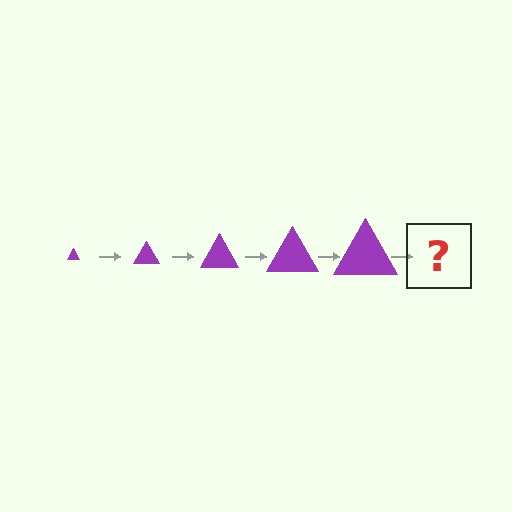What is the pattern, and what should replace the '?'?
The pattern is that the triangle gets progressively larger each step. The '?' should be a purple triangle, larger than the previous one.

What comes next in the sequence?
The next element should be a purple triangle, larger than the previous one.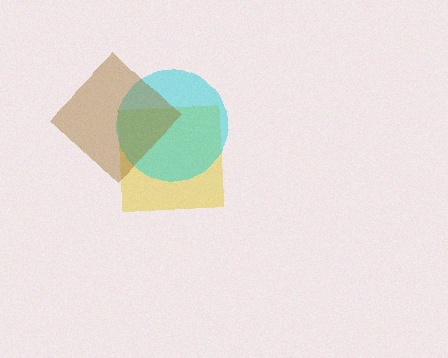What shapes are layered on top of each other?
The layered shapes are: a yellow square, a cyan circle, a brown diamond.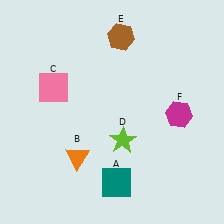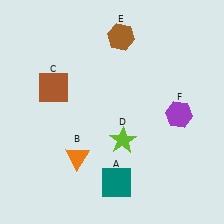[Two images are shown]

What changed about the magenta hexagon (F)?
In Image 1, F is magenta. In Image 2, it changed to purple.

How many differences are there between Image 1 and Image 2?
There are 2 differences between the two images.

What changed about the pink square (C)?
In Image 1, C is pink. In Image 2, it changed to brown.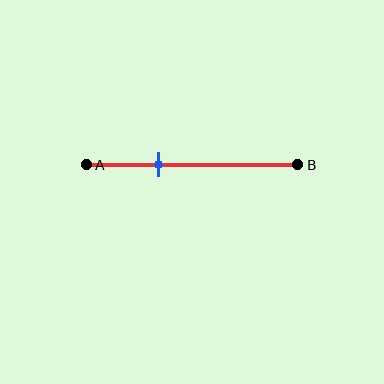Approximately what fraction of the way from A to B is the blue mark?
The blue mark is approximately 35% of the way from A to B.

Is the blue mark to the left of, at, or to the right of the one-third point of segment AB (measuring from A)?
The blue mark is approximately at the one-third point of segment AB.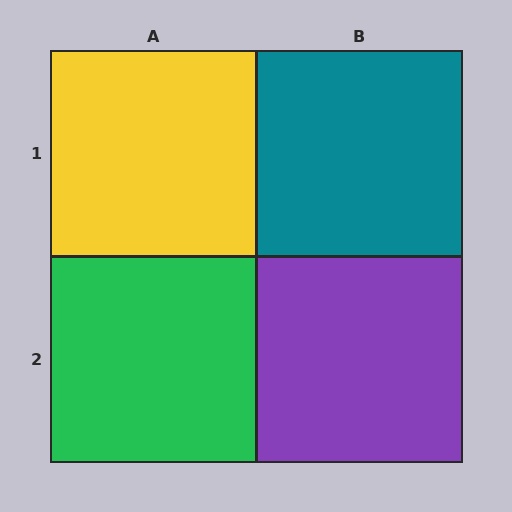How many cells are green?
1 cell is green.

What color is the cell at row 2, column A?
Green.